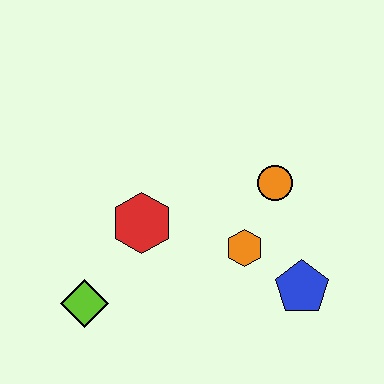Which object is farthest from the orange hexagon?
The lime diamond is farthest from the orange hexagon.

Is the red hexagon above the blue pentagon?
Yes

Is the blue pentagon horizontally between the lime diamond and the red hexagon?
No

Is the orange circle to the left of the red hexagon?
No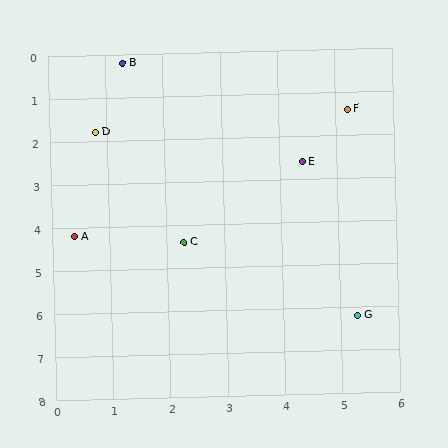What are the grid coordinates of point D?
Point D is at approximately (0.8, 1.8).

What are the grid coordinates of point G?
Point G is at approximately (5.3, 6.2).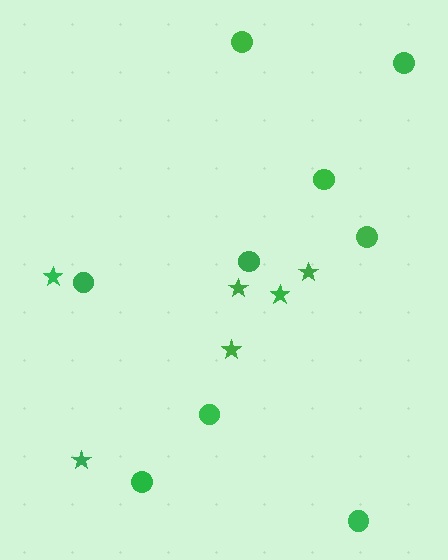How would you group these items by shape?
There are 2 groups: one group of circles (9) and one group of stars (6).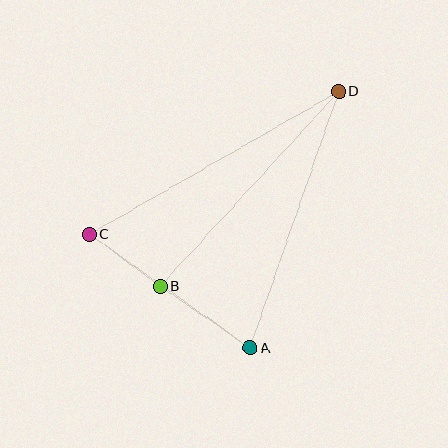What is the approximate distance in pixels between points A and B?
The distance between A and B is approximately 109 pixels.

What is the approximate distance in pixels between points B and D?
The distance between B and D is approximately 264 pixels.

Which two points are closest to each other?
Points B and C are closest to each other.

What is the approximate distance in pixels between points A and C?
The distance between A and C is approximately 197 pixels.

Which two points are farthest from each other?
Points C and D are farthest from each other.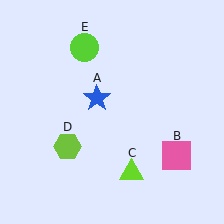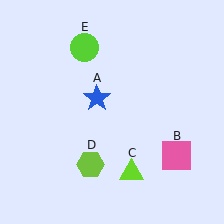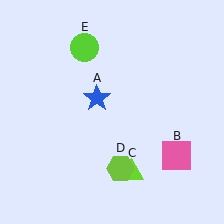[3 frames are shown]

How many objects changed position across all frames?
1 object changed position: lime hexagon (object D).